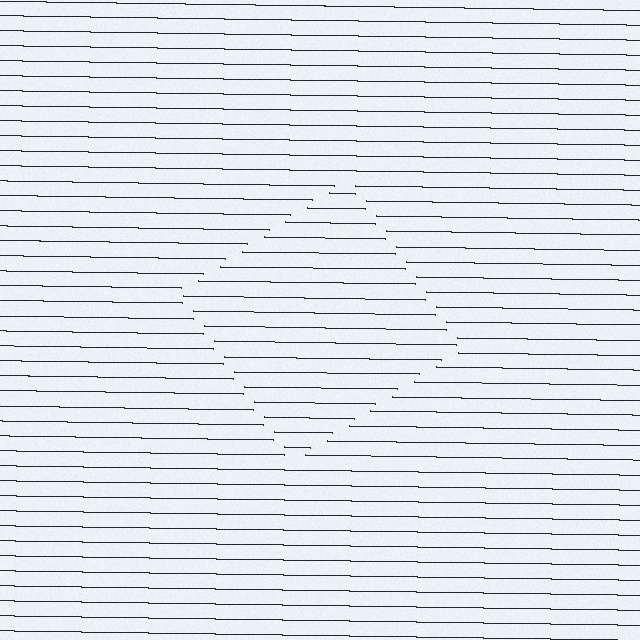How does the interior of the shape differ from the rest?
The interior of the shape contains the same grating, shifted by half a period — the contour is defined by the phase discontinuity where line-ends from the inner and outer gratings abut.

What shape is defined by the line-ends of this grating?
An illusory square. The interior of the shape contains the same grating, shifted by half a period — the contour is defined by the phase discontinuity where line-ends from the inner and outer gratings abut.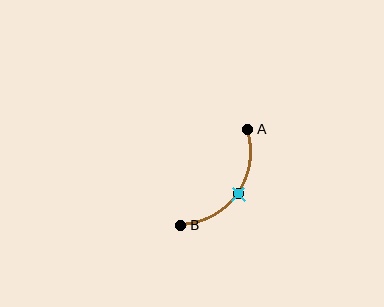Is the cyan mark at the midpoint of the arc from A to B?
Yes. The cyan mark lies on the arc at equal arc-length from both A and B — it is the arc midpoint.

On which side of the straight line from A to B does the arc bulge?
The arc bulges below and to the right of the straight line connecting A and B.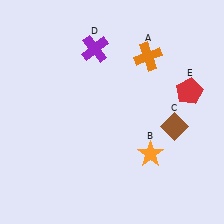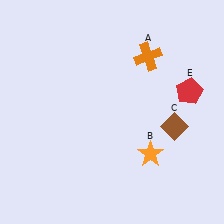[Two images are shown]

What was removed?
The purple cross (D) was removed in Image 2.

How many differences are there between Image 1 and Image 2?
There is 1 difference between the two images.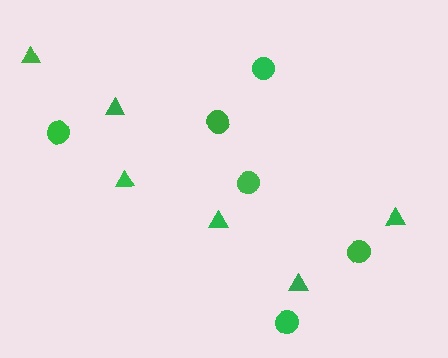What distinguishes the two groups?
There are 2 groups: one group of circles (6) and one group of triangles (6).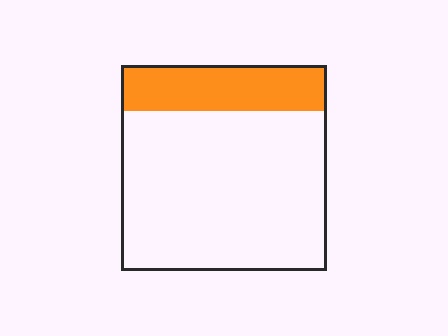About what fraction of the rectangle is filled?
About one fifth (1/5).